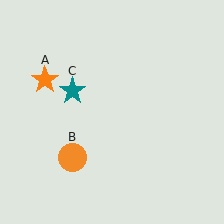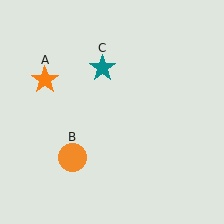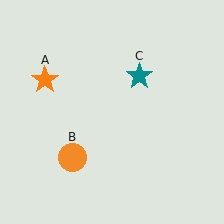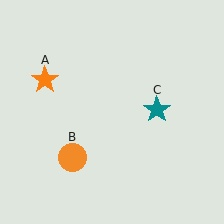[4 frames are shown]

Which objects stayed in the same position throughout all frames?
Orange star (object A) and orange circle (object B) remained stationary.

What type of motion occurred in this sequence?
The teal star (object C) rotated clockwise around the center of the scene.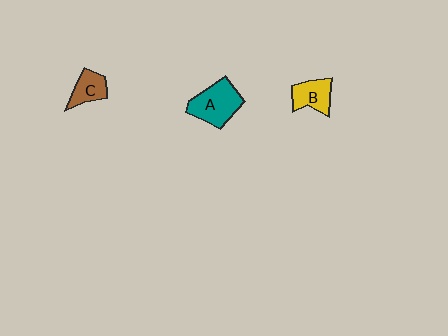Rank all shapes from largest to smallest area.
From largest to smallest: A (teal), B (yellow), C (brown).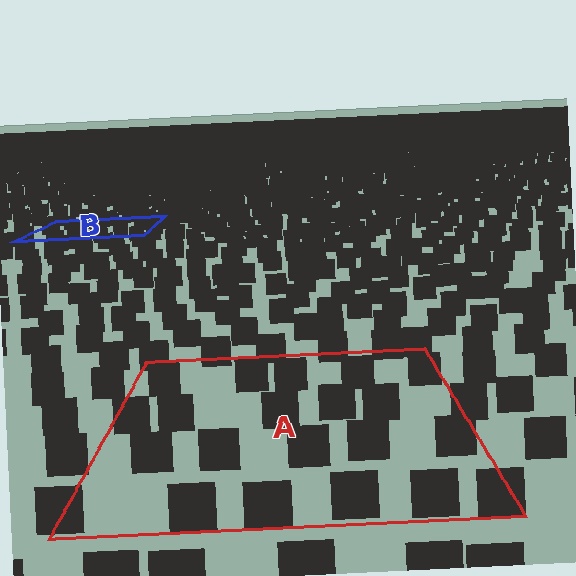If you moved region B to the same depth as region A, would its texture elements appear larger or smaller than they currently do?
They would appear larger. At a closer depth, the same texture elements are projected at a bigger on-screen size.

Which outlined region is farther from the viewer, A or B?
Region B is farther from the viewer — the texture elements inside it appear smaller and more densely packed.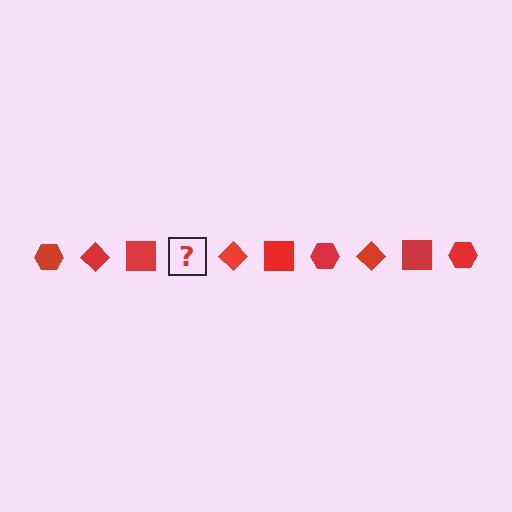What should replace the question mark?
The question mark should be replaced with a red hexagon.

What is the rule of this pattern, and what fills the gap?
The rule is that the pattern cycles through hexagon, diamond, square shapes in red. The gap should be filled with a red hexagon.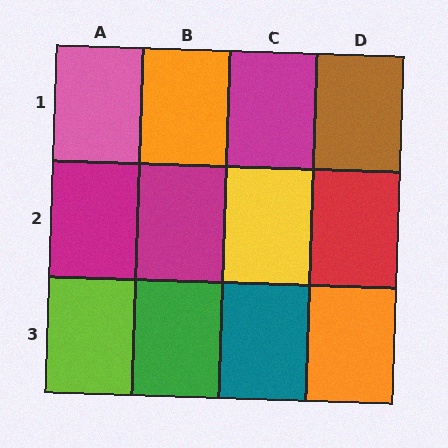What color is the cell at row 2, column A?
Magenta.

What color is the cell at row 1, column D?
Brown.